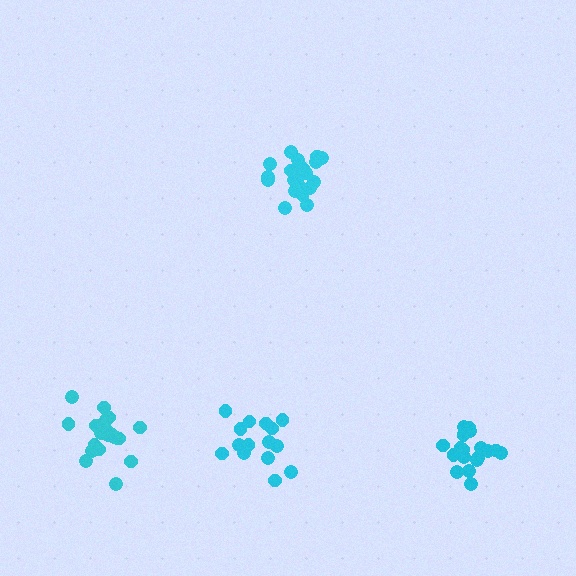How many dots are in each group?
Group 1: 20 dots, Group 2: 15 dots, Group 3: 21 dots, Group 4: 20 dots (76 total).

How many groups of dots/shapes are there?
There are 4 groups.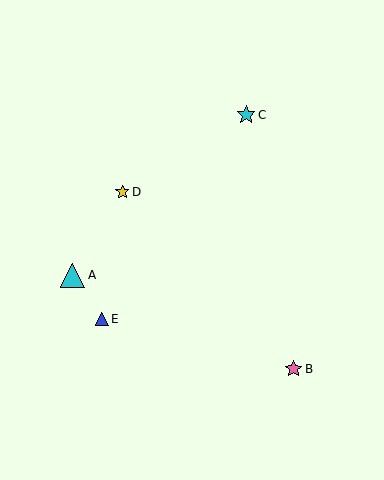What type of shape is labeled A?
Shape A is a cyan triangle.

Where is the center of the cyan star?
The center of the cyan star is at (246, 115).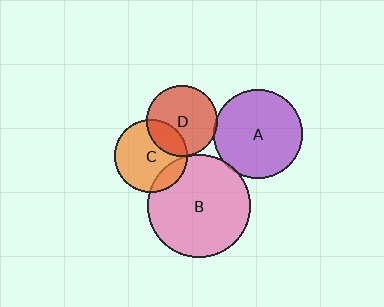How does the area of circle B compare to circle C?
Approximately 2.0 times.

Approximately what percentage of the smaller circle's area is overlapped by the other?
Approximately 5%.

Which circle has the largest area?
Circle B (pink).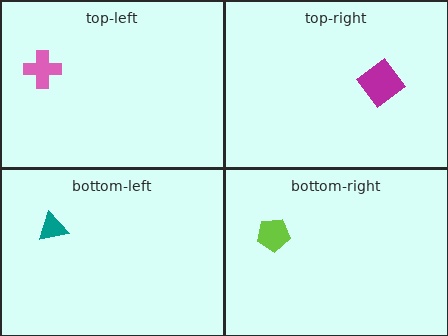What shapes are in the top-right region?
The magenta diamond.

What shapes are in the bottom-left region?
The teal triangle.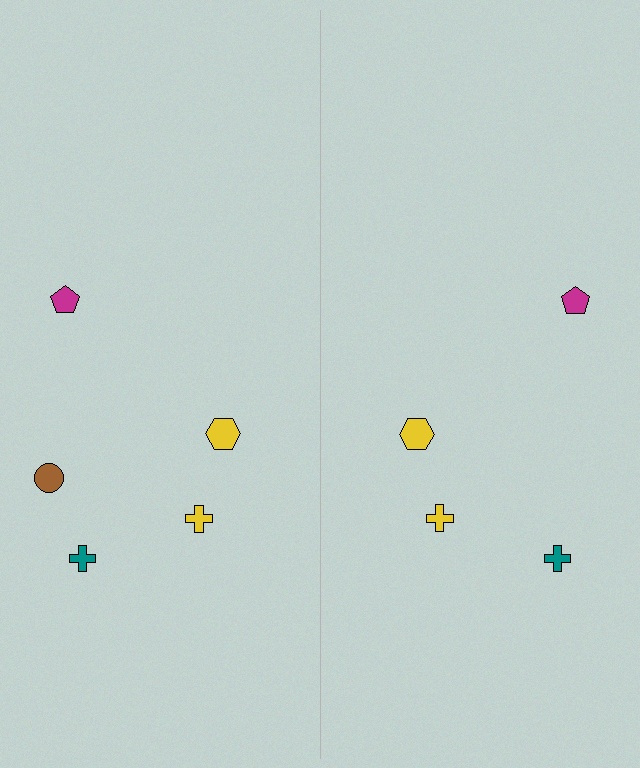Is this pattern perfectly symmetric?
No, the pattern is not perfectly symmetric. A brown circle is missing from the right side.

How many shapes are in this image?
There are 9 shapes in this image.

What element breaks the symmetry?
A brown circle is missing from the right side.